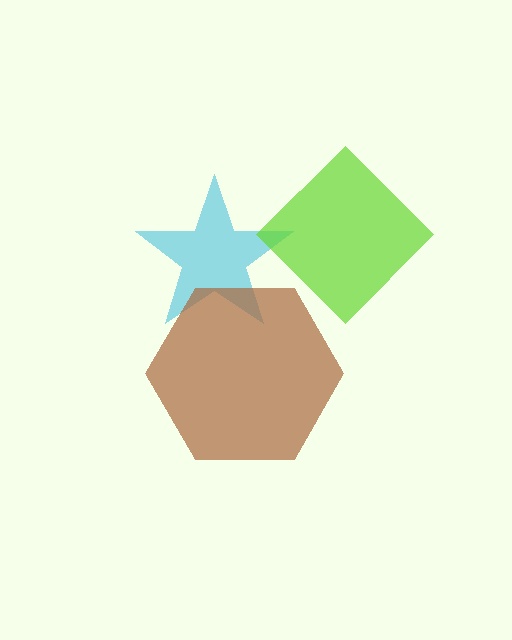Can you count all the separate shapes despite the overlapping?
Yes, there are 3 separate shapes.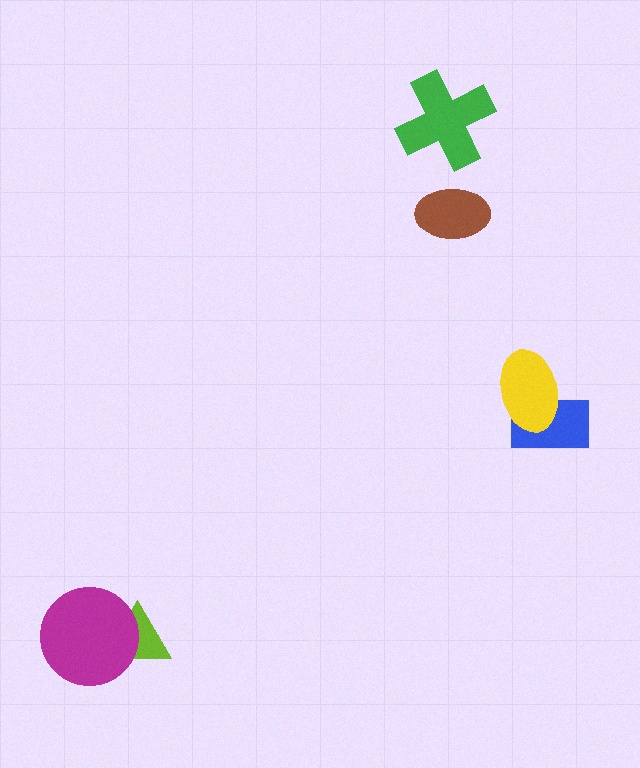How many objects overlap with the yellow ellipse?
1 object overlaps with the yellow ellipse.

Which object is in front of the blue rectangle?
The yellow ellipse is in front of the blue rectangle.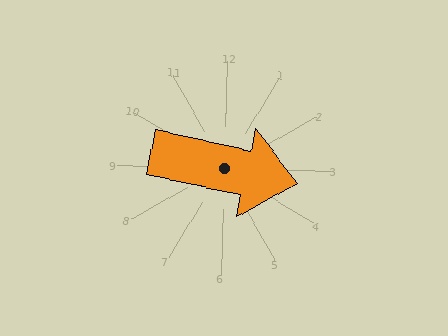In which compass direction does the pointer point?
East.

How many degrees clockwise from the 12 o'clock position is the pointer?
Approximately 101 degrees.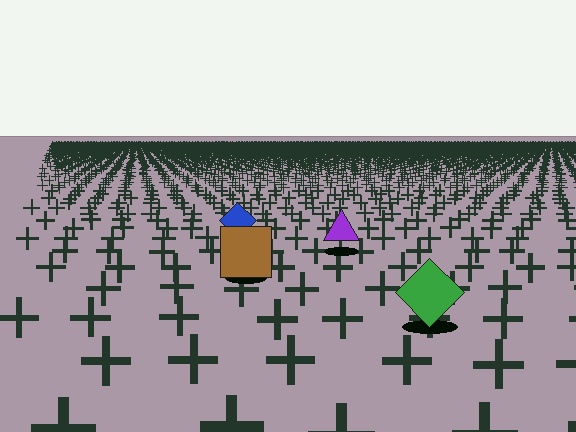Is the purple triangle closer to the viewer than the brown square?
No. The brown square is closer — you can tell from the texture gradient: the ground texture is coarser near it.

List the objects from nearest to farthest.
From nearest to farthest: the green diamond, the brown square, the purple triangle, the blue diamond.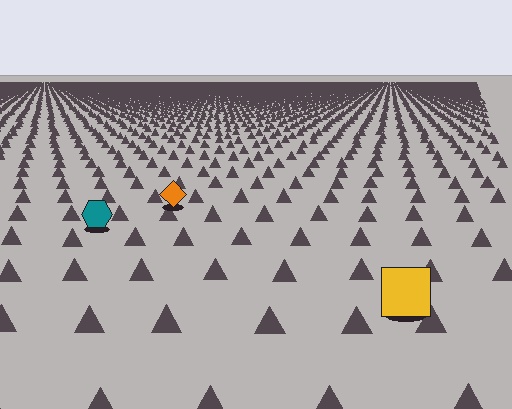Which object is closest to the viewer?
The yellow square is closest. The texture marks near it are larger and more spread out.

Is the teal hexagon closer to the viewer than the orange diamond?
Yes. The teal hexagon is closer — you can tell from the texture gradient: the ground texture is coarser near it.